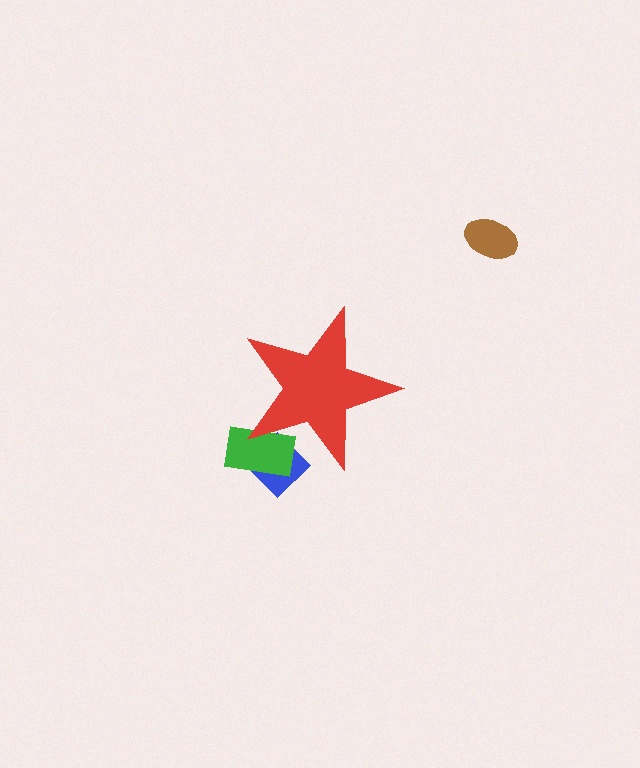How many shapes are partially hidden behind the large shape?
2 shapes are partially hidden.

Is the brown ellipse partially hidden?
No, the brown ellipse is fully visible.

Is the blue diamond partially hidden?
Yes, the blue diamond is partially hidden behind the red star.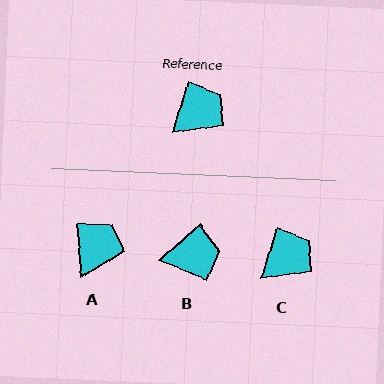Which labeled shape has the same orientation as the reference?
C.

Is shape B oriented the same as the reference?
No, it is off by about 31 degrees.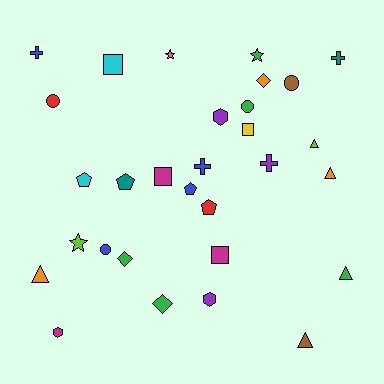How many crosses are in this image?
There are 4 crosses.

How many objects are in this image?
There are 30 objects.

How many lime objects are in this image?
There are 2 lime objects.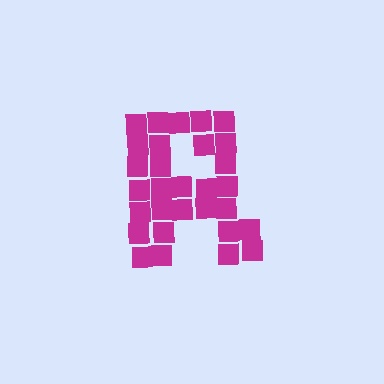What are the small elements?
The small elements are squares.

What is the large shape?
The large shape is the letter R.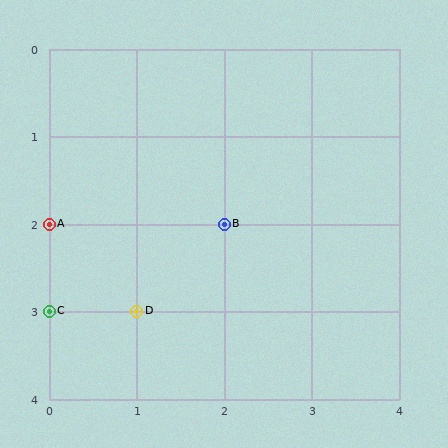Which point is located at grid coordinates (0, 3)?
Point C is at (0, 3).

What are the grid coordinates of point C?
Point C is at grid coordinates (0, 3).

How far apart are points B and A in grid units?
Points B and A are 2 columns apart.